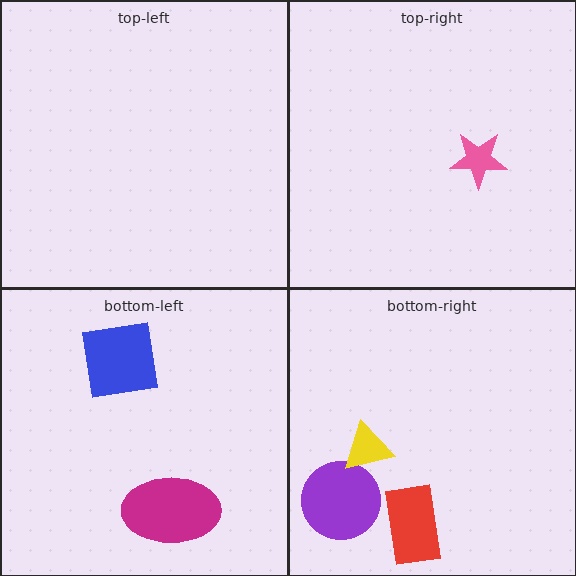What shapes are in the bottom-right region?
The red rectangle, the purple circle, the yellow triangle.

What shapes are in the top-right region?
The pink star.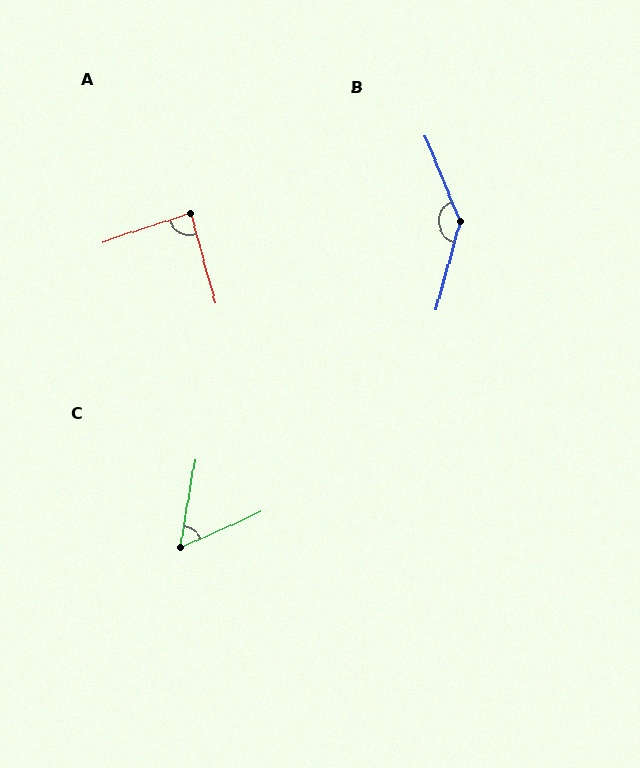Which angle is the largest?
B, at approximately 143 degrees.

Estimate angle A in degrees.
Approximately 87 degrees.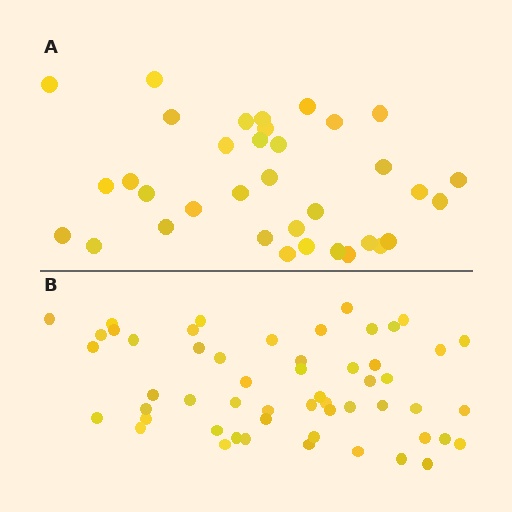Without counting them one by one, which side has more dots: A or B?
Region B (the bottom region) has more dots.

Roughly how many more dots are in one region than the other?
Region B has approximately 20 more dots than region A.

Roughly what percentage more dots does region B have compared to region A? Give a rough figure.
About 55% more.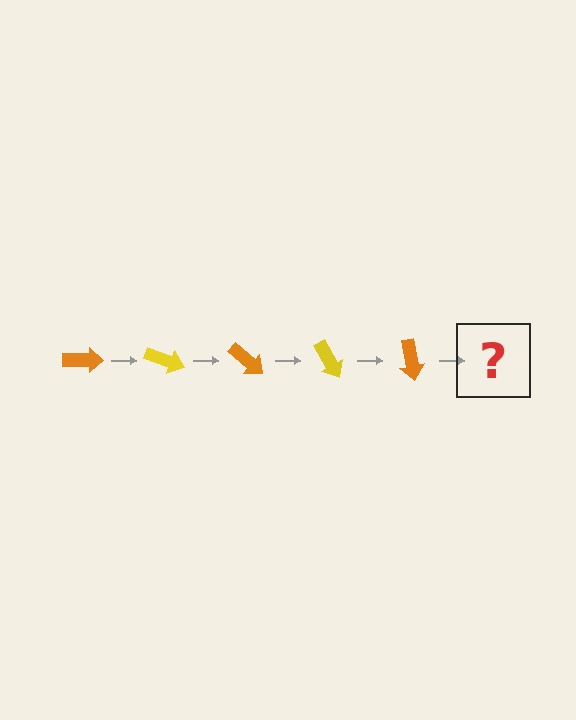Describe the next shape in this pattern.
It should be a yellow arrow, rotated 100 degrees from the start.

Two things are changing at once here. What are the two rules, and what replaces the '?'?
The two rules are that it rotates 20 degrees each step and the color cycles through orange and yellow. The '?' should be a yellow arrow, rotated 100 degrees from the start.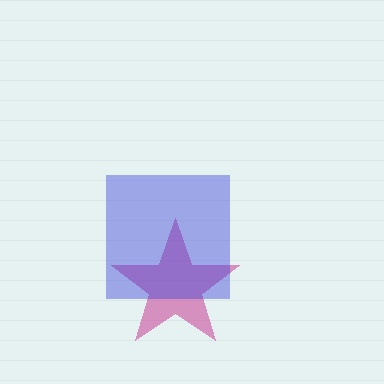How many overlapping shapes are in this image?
There are 2 overlapping shapes in the image.